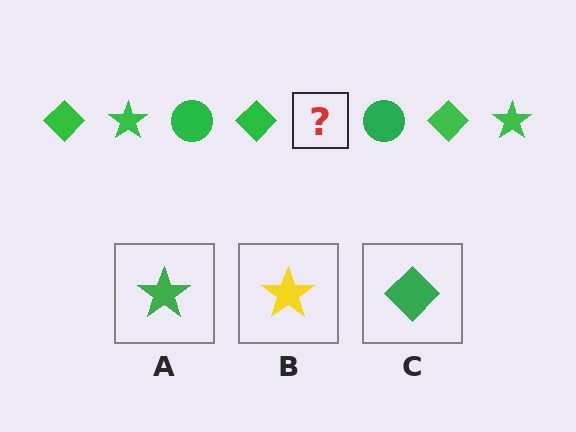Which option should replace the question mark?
Option A.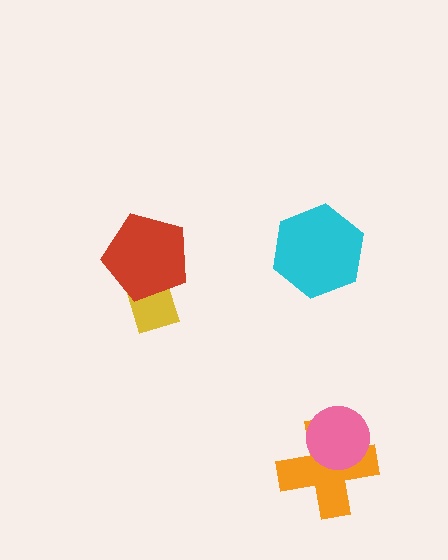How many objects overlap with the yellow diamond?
1 object overlaps with the yellow diamond.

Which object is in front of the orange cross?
The pink circle is in front of the orange cross.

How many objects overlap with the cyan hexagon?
0 objects overlap with the cyan hexagon.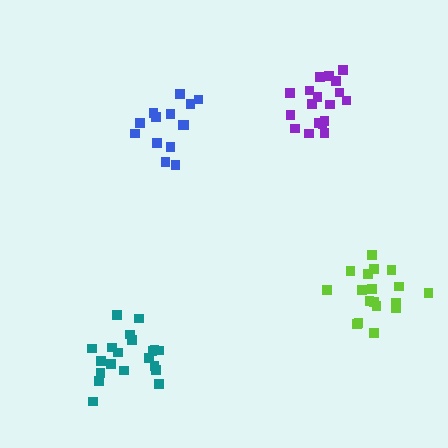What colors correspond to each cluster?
The clusters are colored: lime, purple, teal, blue.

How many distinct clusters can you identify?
There are 4 distinct clusters.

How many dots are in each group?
Group 1: 18 dots, Group 2: 18 dots, Group 3: 20 dots, Group 4: 15 dots (71 total).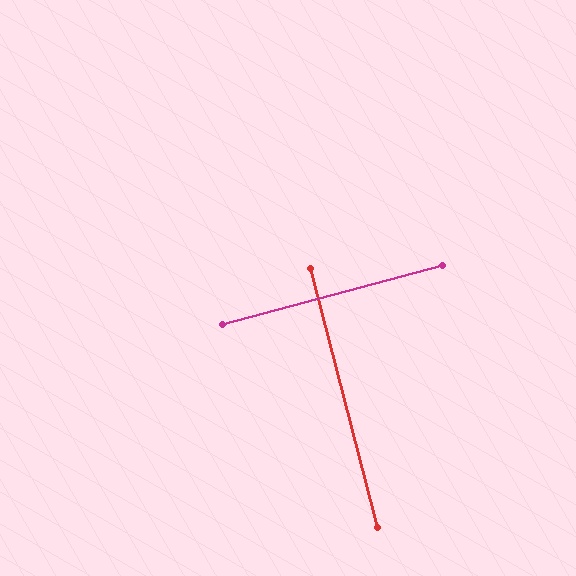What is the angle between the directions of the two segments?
Approximately 89 degrees.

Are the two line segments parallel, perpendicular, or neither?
Perpendicular — they meet at approximately 89°.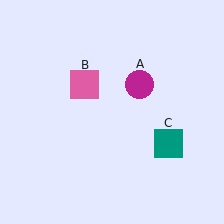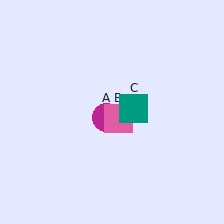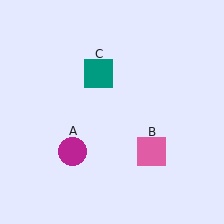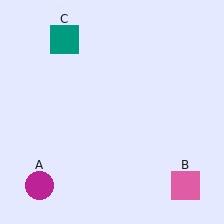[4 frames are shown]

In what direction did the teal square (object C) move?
The teal square (object C) moved up and to the left.